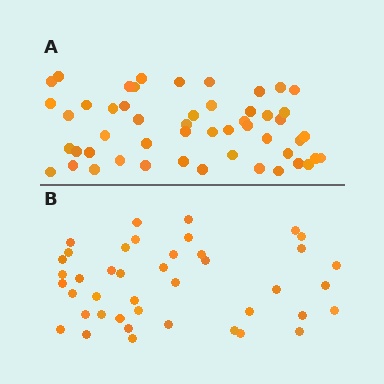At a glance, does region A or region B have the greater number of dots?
Region A (the top region) has more dots.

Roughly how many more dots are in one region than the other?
Region A has roughly 8 or so more dots than region B.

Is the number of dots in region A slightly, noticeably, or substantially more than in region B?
Region A has only slightly more — the two regions are fairly close. The ratio is roughly 1.2 to 1.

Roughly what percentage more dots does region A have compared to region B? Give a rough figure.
About 20% more.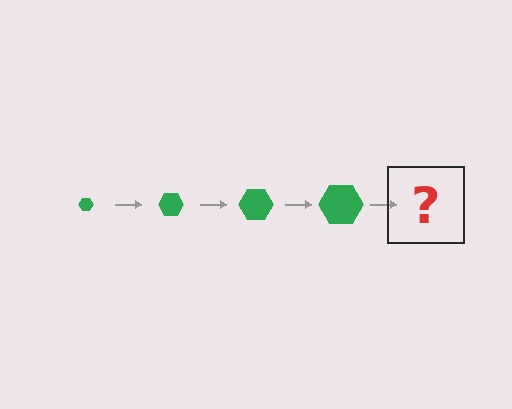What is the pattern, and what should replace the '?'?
The pattern is that the hexagon gets progressively larger each step. The '?' should be a green hexagon, larger than the previous one.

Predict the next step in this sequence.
The next step is a green hexagon, larger than the previous one.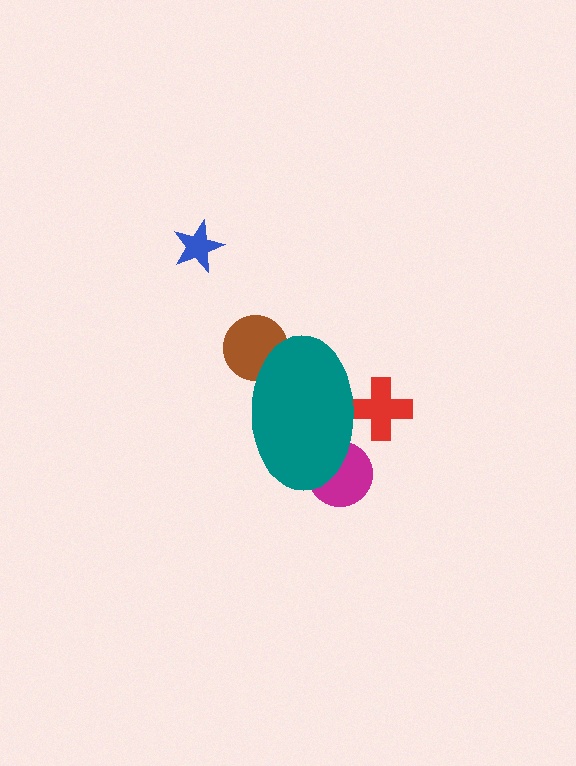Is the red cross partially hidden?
Yes, the red cross is partially hidden behind the teal ellipse.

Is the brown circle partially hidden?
Yes, the brown circle is partially hidden behind the teal ellipse.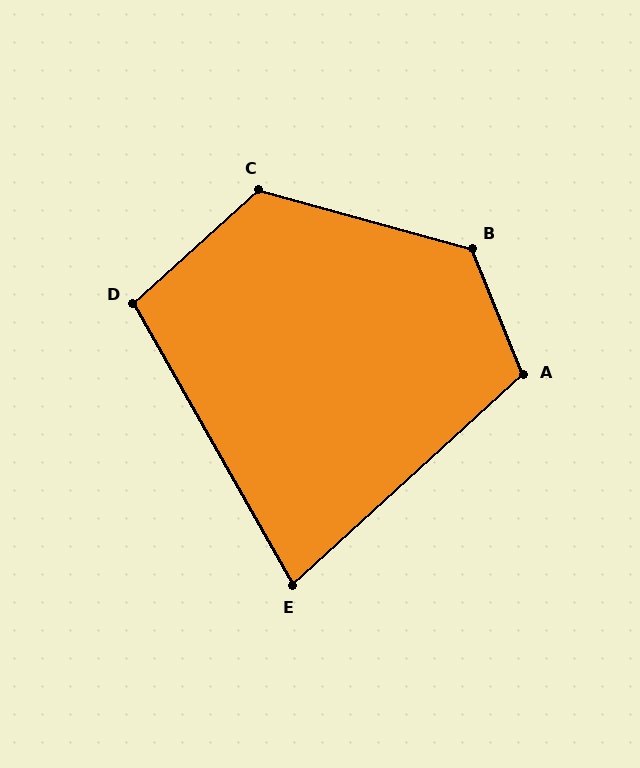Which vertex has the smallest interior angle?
E, at approximately 77 degrees.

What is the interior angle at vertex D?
Approximately 103 degrees (obtuse).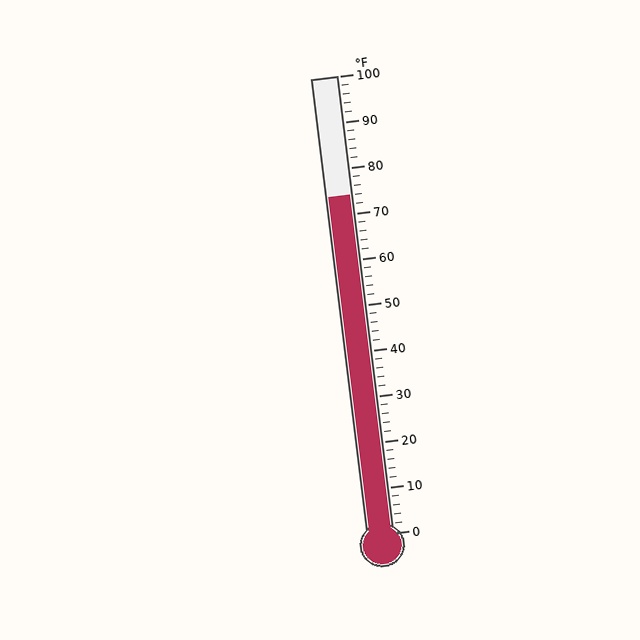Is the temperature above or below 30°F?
The temperature is above 30°F.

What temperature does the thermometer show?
The thermometer shows approximately 74°F.